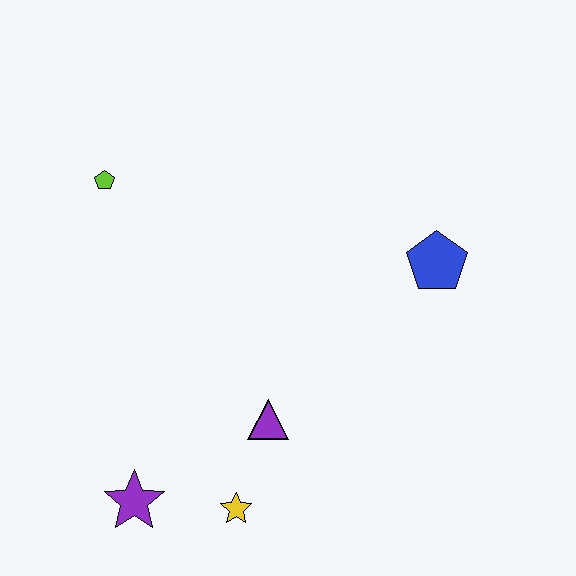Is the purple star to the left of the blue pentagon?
Yes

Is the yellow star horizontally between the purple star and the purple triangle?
Yes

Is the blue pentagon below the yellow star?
No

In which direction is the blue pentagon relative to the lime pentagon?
The blue pentagon is to the right of the lime pentagon.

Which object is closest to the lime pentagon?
The purple triangle is closest to the lime pentagon.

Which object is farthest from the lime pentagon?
The yellow star is farthest from the lime pentagon.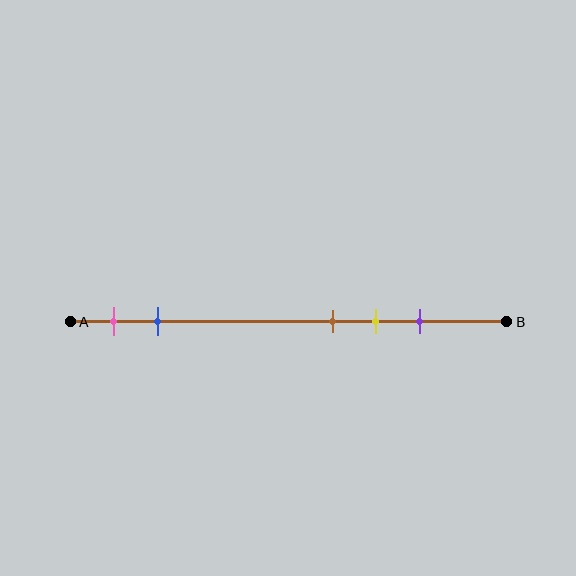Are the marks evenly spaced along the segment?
No, the marks are not evenly spaced.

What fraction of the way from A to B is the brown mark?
The brown mark is approximately 60% (0.6) of the way from A to B.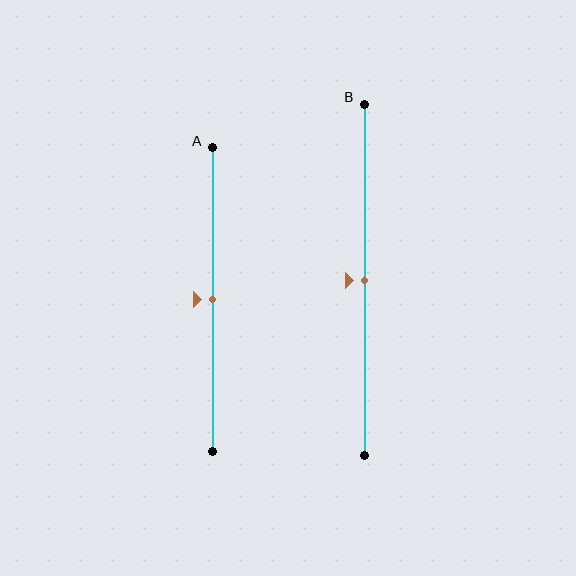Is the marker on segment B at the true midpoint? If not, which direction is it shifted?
Yes, the marker on segment B is at the true midpoint.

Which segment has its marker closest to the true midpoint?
Segment A has its marker closest to the true midpoint.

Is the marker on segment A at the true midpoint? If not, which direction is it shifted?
Yes, the marker on segment A is at the true midpoint.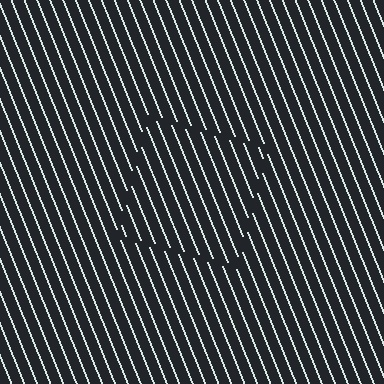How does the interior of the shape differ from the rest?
The interior of the shape contains the same grating, shifted by half a period — the contour is defined by the phase discontinuity where line-ends from the inner and outer gratings abut.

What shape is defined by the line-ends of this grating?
An illusory square. The interior of the shape contains the same grating, shifted by half a period — the contour is defined by the phase discontinuity where line-ends from the inner and outer gratings abut.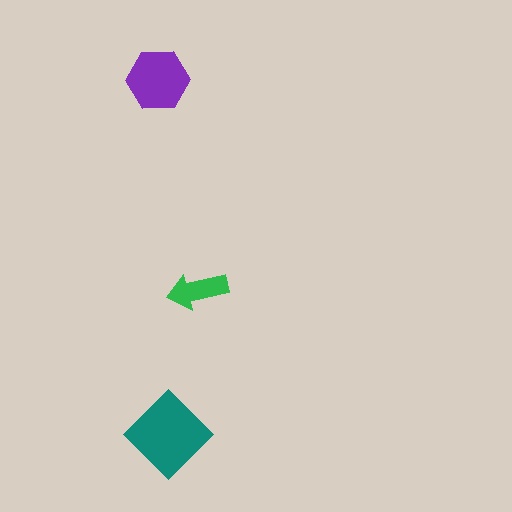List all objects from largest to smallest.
The teal diamond, the purple hexagon, the green arrow.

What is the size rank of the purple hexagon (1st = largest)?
2nd.